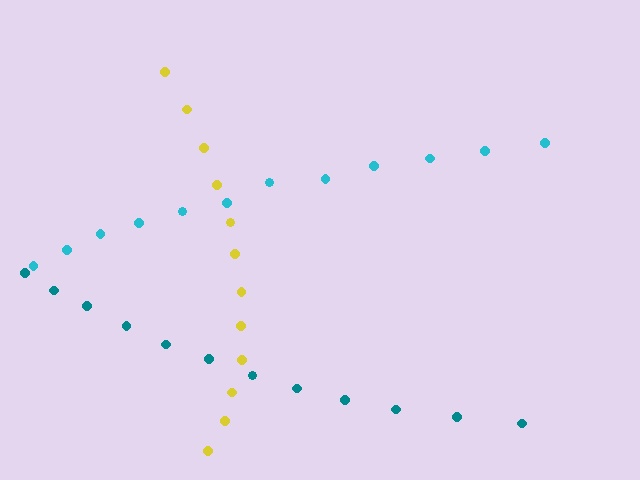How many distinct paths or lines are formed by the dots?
There are 3 distinct paths.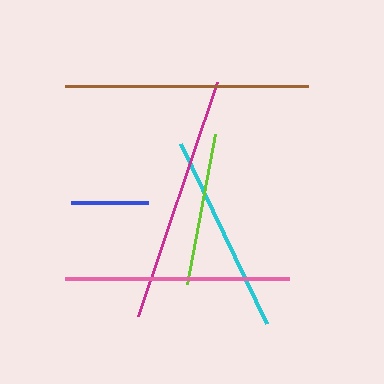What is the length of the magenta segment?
The magenta segment is approximately 247 pixels long.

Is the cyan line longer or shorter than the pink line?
The pink line is longer than the cyan line.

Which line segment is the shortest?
The blue line is the shortest at approximately 77 pixels.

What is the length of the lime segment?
The lime segment is approximately 152 pixels long.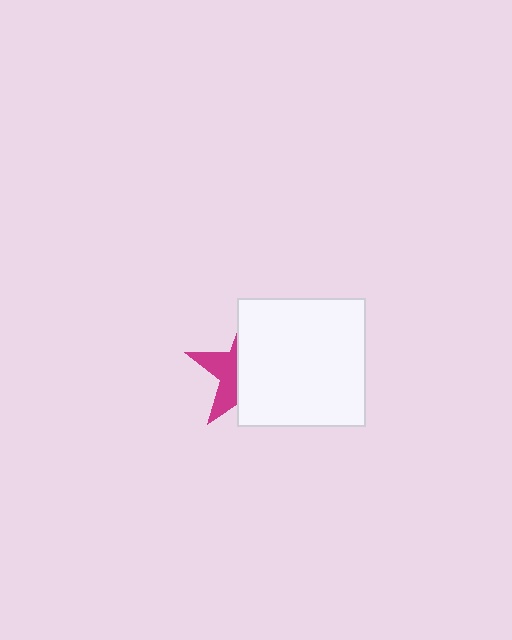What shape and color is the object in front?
The object in front is a white square.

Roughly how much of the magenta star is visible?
A small part of it is visible (roughly 37%).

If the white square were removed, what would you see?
You would see the complete magenta star.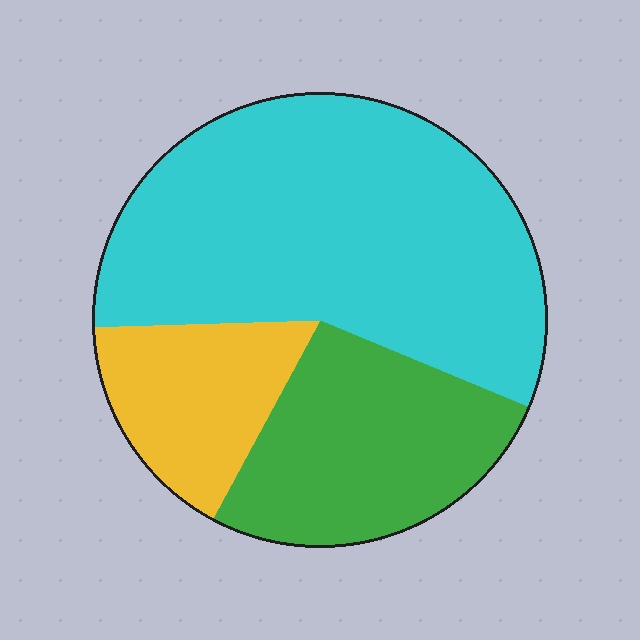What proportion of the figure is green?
Green covers around 25% of the figure.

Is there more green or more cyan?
Cyan.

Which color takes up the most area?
Cyan, at roughly 55%.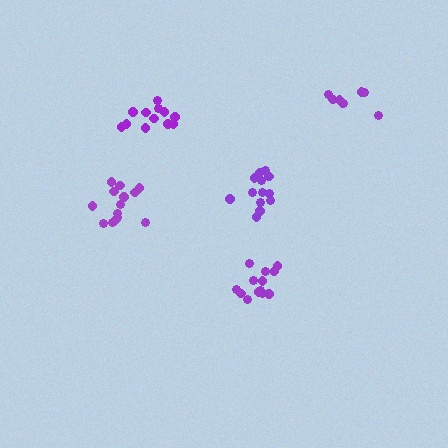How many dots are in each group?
Group 1: 12 dots, Group 2: 14 dots, Group 3: 8 dots, Group 4: 13 dots, Group 5: 13 dots (60 total).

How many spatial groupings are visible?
There are 5 spatial groupings.